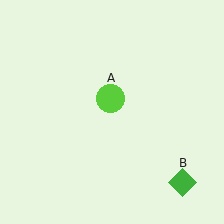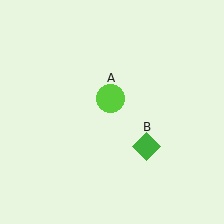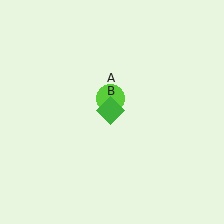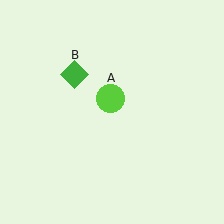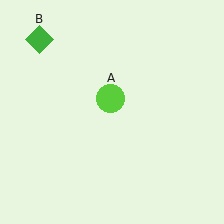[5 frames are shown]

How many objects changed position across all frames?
1 object changed position: green diamond (object B).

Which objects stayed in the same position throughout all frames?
Lime circle (object A) remained stationary.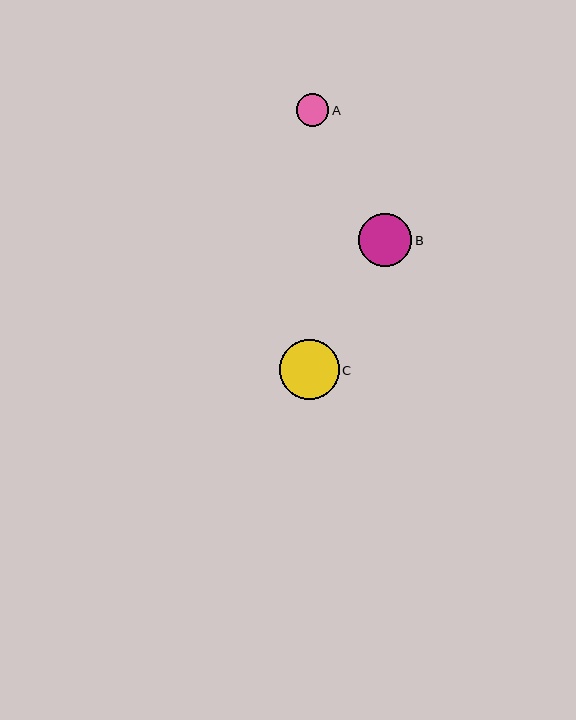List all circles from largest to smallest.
From largest to smallest: C, B, A.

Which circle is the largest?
Circle C is the largest with a size of approximately 60 pixels.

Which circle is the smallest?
Circle A is the smallest with a size of approximately 32 pixels.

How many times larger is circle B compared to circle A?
Circle B is approximately 1.6 times the size of circle A.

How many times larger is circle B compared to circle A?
Circle B is approximately 1.6 times the size of circle A.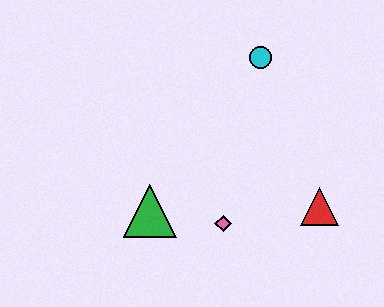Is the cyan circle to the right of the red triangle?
No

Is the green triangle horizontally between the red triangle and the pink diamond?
No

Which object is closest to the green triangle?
The pink diamond is closest to the green triangle.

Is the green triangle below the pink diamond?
No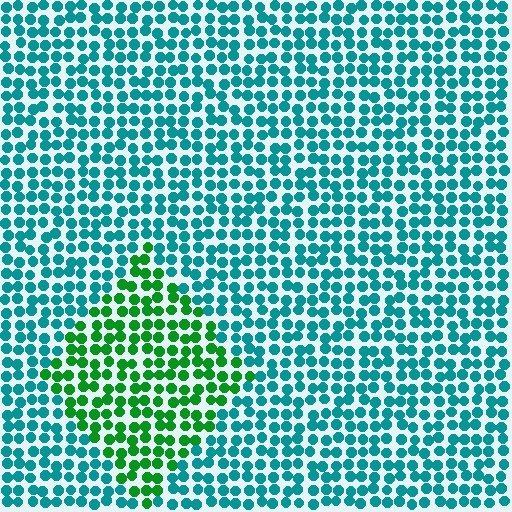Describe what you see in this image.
The image is filled with small teal elements in a uniform arrangement. A diamond-shaped region is visible where the elements are tinted to a slightly different hue, forming a subtle color boundary.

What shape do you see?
I see a diamond.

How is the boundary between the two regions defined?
The boundary is defined purely by a slight shift in hue (about 51 degrees). Spacing, size, and orientation are identical on both sides.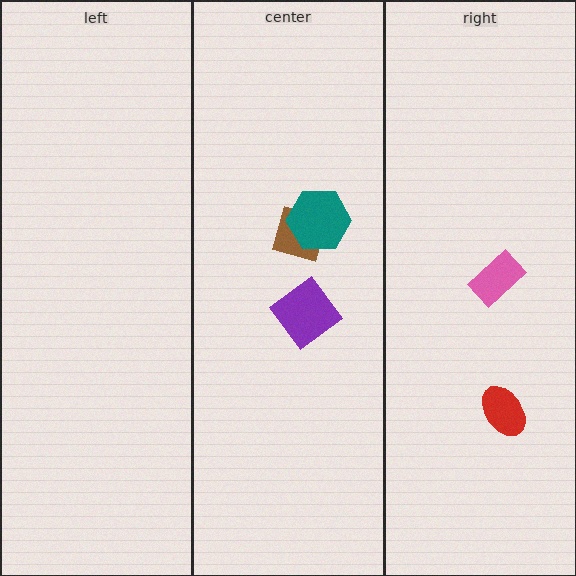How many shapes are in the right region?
2.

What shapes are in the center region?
The purple diamond, the brown diamond, the teal hexagon.